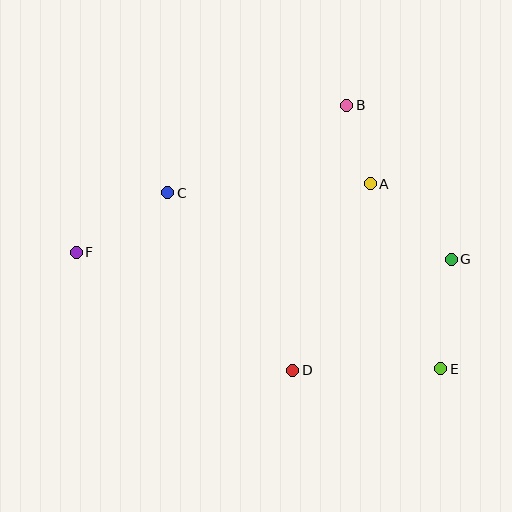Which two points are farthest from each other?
Points E and F are farthest from each other.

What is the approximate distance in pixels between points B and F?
The distance between B and F is approximately 308 pixels.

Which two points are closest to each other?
Points A and B are closest to each other.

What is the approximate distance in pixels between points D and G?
The distance between D and G is approximately 194 pixels.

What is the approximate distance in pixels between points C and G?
The distance between C and G is approximately 291 pixels.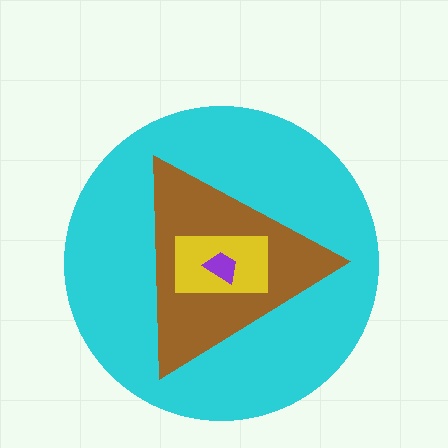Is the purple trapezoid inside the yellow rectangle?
Yes.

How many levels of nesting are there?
4.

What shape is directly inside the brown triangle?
The yellow rectangle.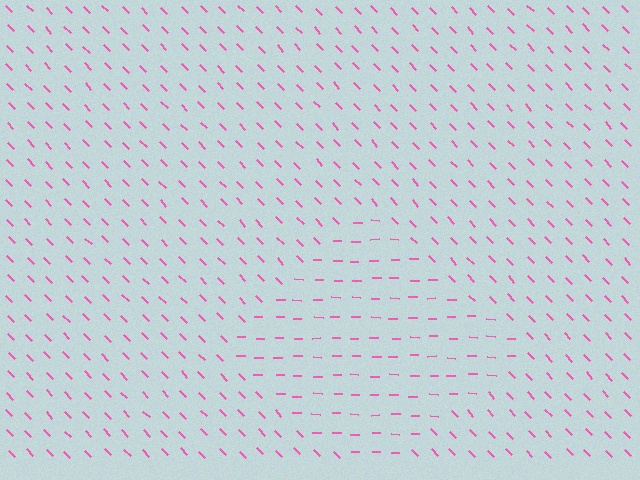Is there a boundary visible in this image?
Yes, there is a texture boundary formed by a change in line orientation.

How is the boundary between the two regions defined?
The boundary is defined purely by a change in line orientation (approximately 45 degrees difference). All lines are the same color and thickness.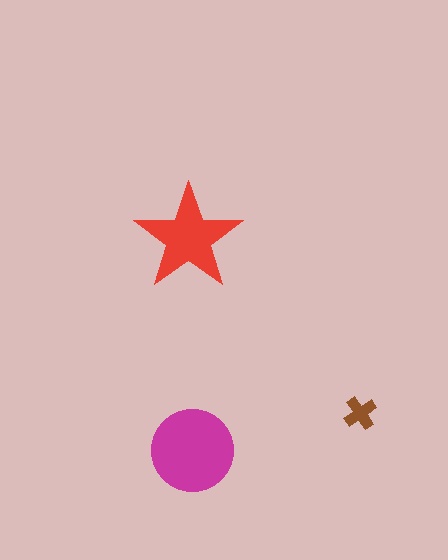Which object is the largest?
The magenta circle.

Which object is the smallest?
The brown cross.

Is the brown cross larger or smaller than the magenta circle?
Smaller.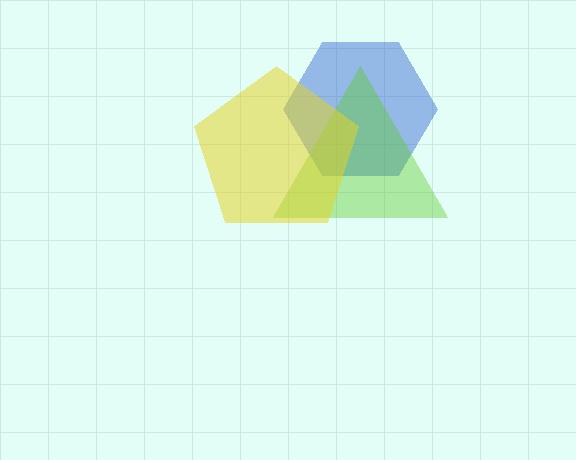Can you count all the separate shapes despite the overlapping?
Yes, there are 3 separate shapes.